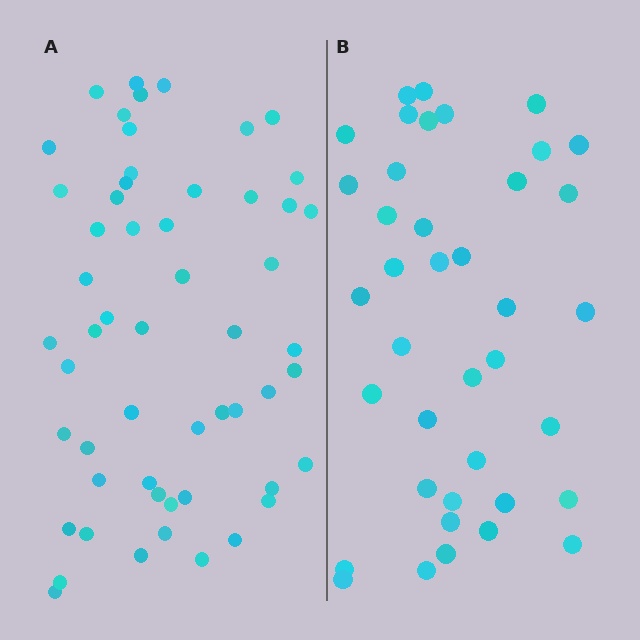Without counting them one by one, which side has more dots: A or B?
Region A (the left region) has more dots.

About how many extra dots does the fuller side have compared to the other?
Region A has approximately 15 more dots than region B.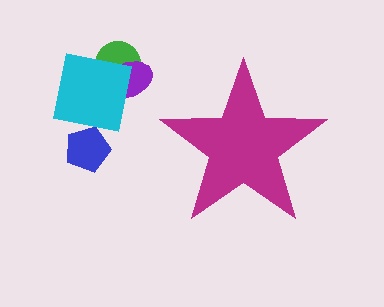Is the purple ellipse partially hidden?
No, the purple ellipse is fully visible.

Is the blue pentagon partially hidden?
No, the blue pentagon is fully visible.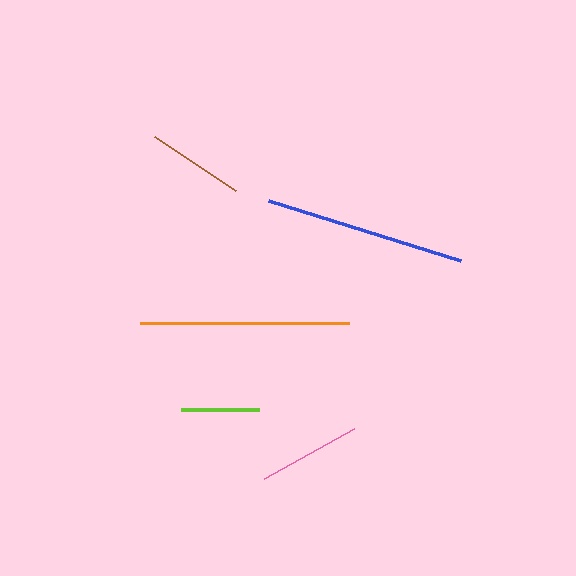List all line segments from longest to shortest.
From longest to shortest: orange, blue, pink, brown, lime.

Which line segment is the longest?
The orange line is the longest at approximately 208 pixels.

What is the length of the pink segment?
The pink segment is approximately 103 pixels long.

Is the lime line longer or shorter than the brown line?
The brown line is longer than the lime line.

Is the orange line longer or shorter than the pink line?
The orange line is longer than the pink line.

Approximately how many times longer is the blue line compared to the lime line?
The blue line is approximately 2.6 times the length of the lime line.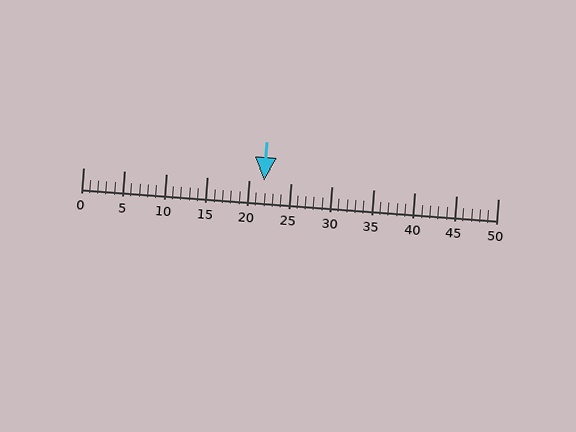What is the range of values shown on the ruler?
The ruler shows values from 0 to 50.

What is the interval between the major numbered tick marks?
The major tick marks are spaced 5 units apart.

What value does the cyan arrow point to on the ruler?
The cyan arrow points to approximately 22.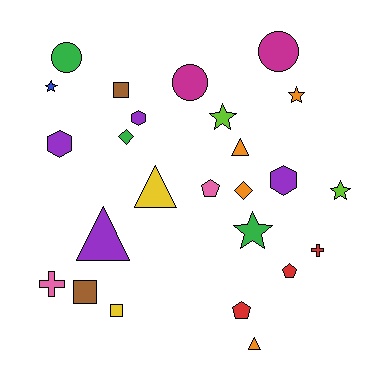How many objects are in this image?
There are 25 objects.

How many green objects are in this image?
There are 3 green objects.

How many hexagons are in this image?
There are 3 hexagons.